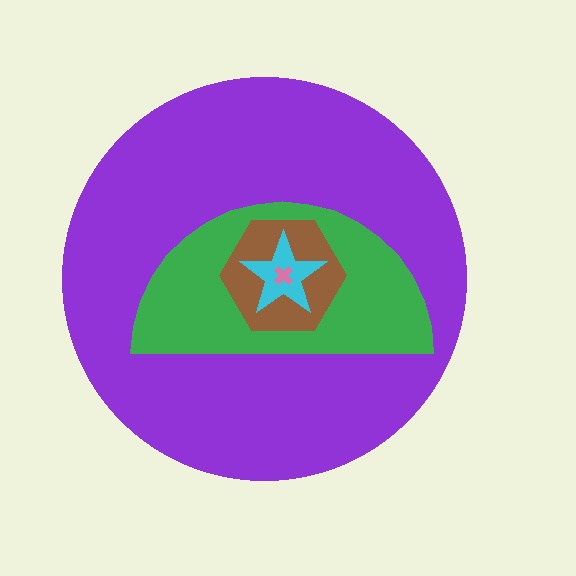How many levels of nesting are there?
5.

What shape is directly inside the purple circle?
The green semicircle.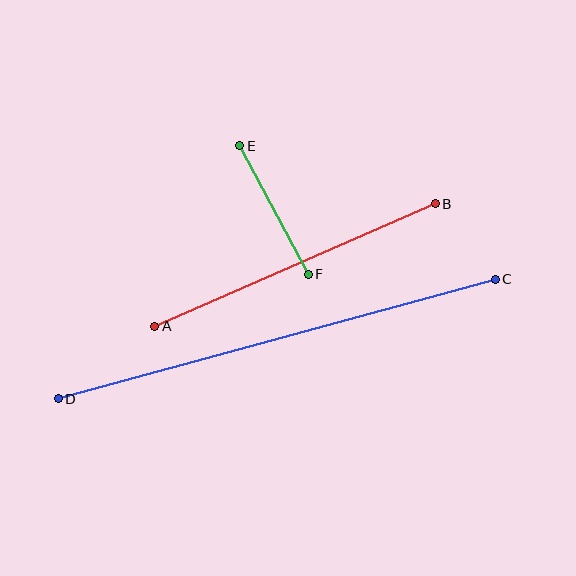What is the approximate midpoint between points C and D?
The midpoint is at approximately (277, 339) pixels.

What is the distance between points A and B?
The distance is approximately 306 pixels.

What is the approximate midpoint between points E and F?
The midpoint is at approximately (274, 210) pixels.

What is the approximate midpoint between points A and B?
The midpoint is at approximately (295, 265) pixels.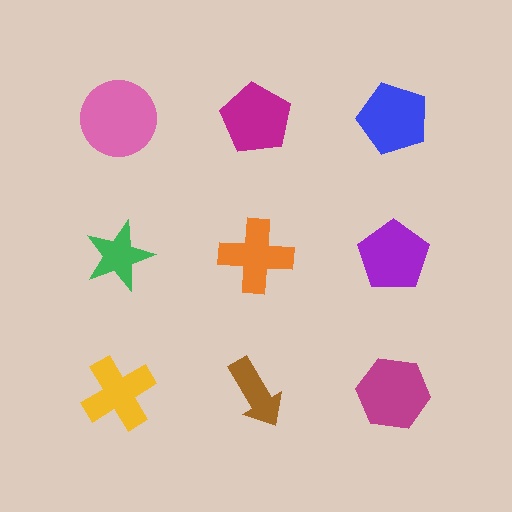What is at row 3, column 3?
A magenta hexagon.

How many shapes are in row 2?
3 shapes.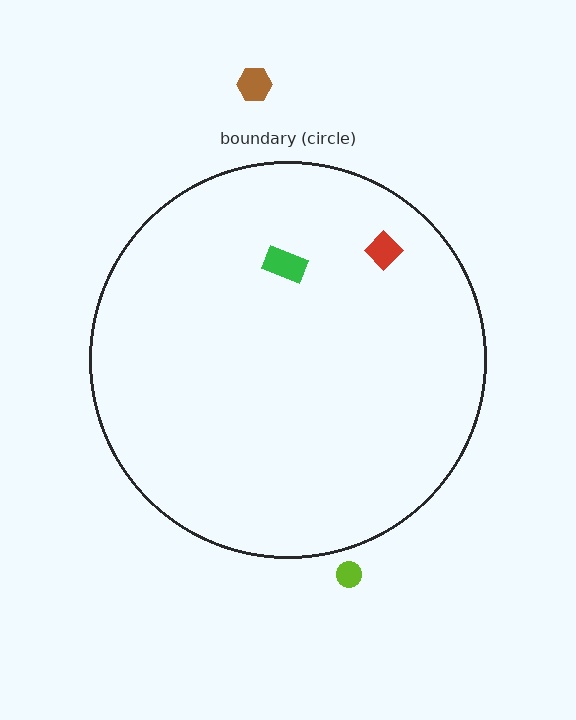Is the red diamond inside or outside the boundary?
Inside.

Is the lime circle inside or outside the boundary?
Outside.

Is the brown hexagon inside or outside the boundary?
Outside.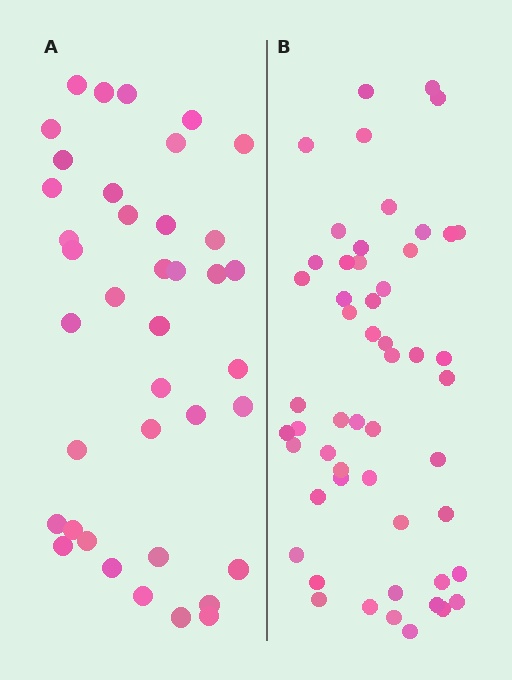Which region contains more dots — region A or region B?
Region B (the right region) has more dots.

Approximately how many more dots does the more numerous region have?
Region B has approximately 15 more dots than region A.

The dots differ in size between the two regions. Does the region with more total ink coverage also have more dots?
No. Region A has more total ink coverage because its dots are larger, but region B actually contains more individual dots. Total area can be misleading — the number of items is what matters here.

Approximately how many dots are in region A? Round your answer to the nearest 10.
About 40 dots. (The exact count is 39, which rounds to 40.)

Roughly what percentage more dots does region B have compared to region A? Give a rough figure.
About 35% more.